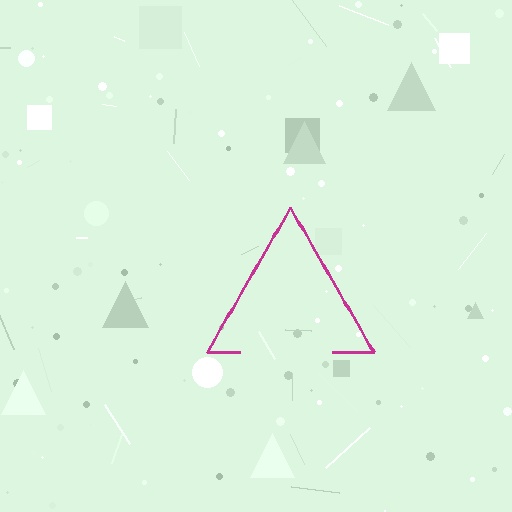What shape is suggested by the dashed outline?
The dashed outline suggests a triangle.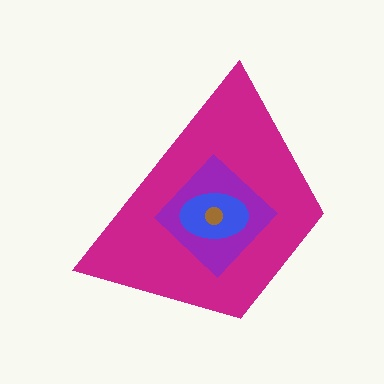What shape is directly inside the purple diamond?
The blue ellipse.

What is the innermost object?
The brown circle.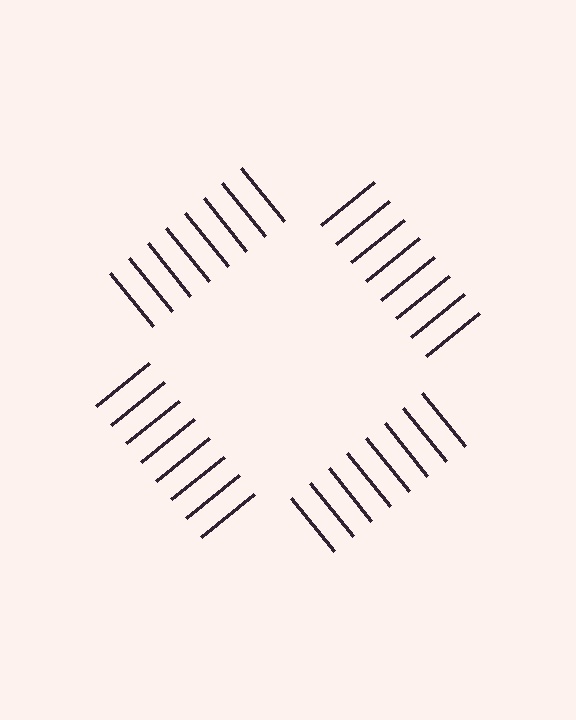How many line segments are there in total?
32 — 8 along each of the 4 edges.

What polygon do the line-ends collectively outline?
An illusory square — the line segments terminate on its edges but no continuous stroke is drawn.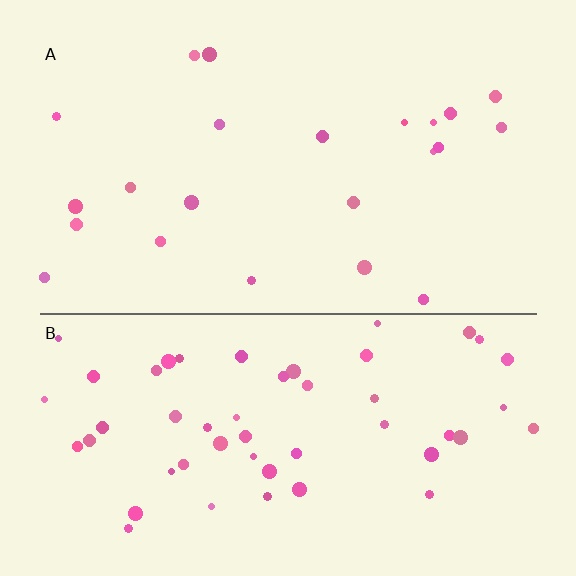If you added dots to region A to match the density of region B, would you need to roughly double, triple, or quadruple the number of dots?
Approximately double.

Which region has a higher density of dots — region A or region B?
B (the bottom).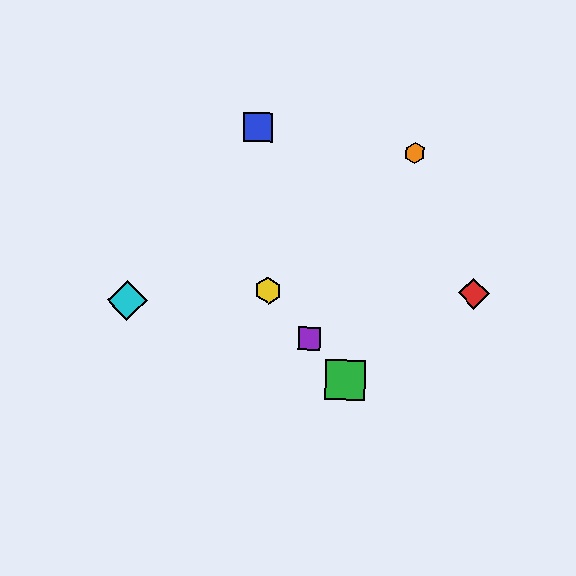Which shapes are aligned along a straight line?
The green square, the yellow hexagon, the purple square are aligned along a straight line.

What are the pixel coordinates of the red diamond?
The red diamond is at (474, 293).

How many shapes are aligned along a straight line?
3 shapes (the green square, the yellow hexagon, the purple square) are aligned along a straight line.